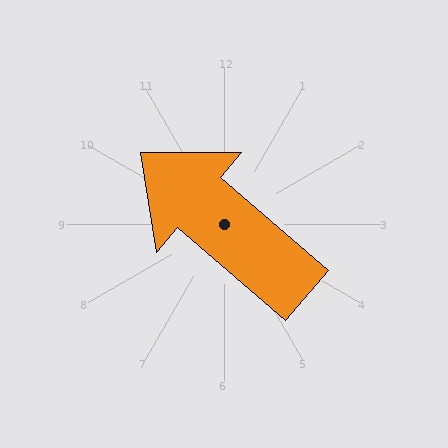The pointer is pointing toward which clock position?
Roughly 10 o'clock.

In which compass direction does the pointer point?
Northwest.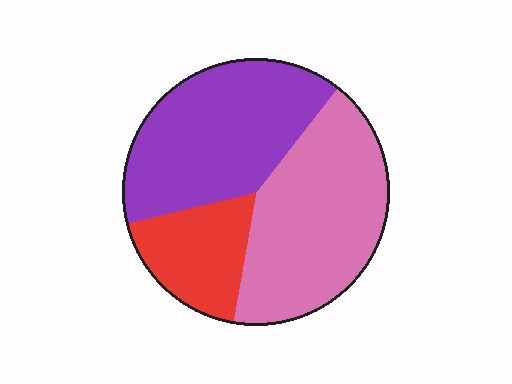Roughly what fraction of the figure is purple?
Purple takes up about two fifths (2/5) of the figure.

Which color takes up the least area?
Red, at roughly 20%.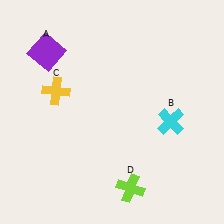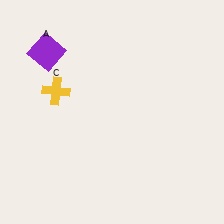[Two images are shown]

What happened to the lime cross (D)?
The lime cross (D) was removed in Image 2. It was in the bottom-right area of Image 1.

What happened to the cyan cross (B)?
The cyan cross (B) was removed in Image 2. It was in the bottom-right area of Image 1.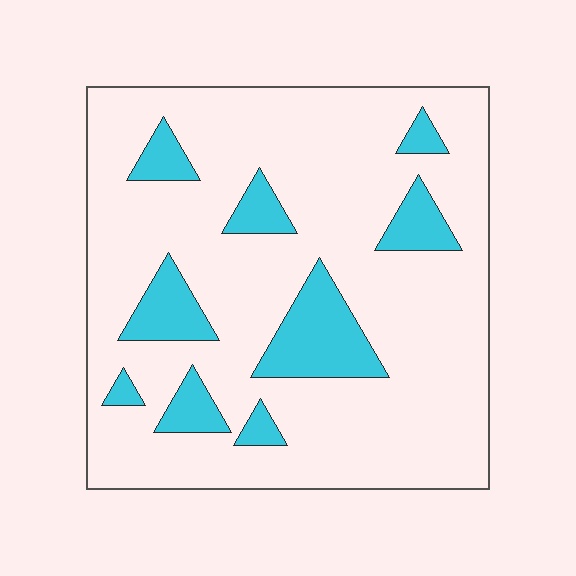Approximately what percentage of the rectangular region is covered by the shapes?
Approximately 15%.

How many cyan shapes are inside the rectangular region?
9.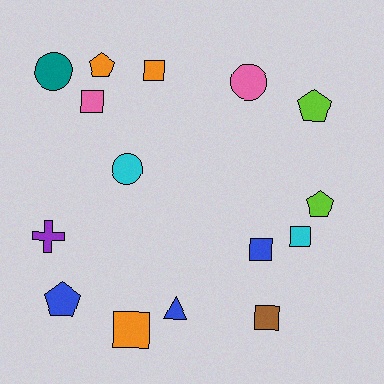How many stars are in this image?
There are no stars.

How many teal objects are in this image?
There is 1 teal object.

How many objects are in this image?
There are 15 objects.